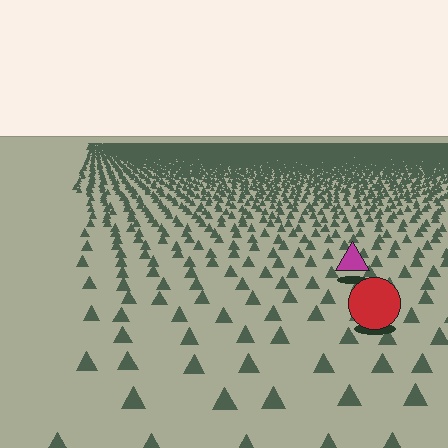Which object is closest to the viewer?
The red circle is closest. The texture marks near it are larger and more spread out.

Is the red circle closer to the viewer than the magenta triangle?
Yes. The red circle is closer — you can tell from the texture gradient: the ground texture is coarser near it.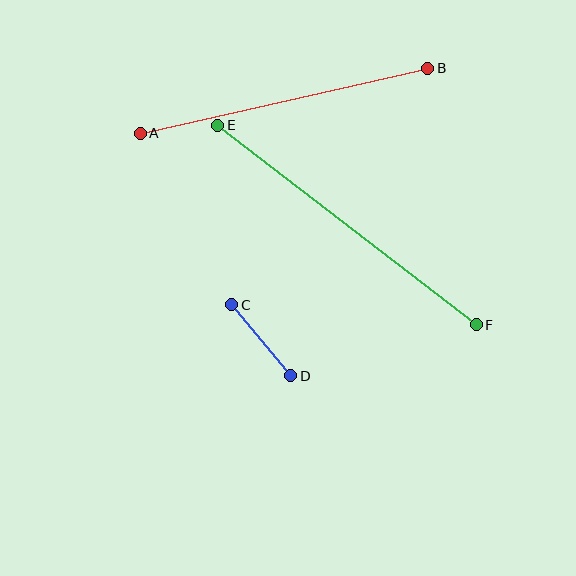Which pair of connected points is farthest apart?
Points E and F are farthest apart.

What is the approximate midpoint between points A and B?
The midpoint is at approximately (284, 101) pixels.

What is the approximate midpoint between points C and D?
The midpoint is at approximately (261, 340) pixels.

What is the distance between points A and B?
The distance is approximately 295 pixels.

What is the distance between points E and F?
The distance is approximately 327 pixels.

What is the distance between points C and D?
The distance is approximately 92 pixels.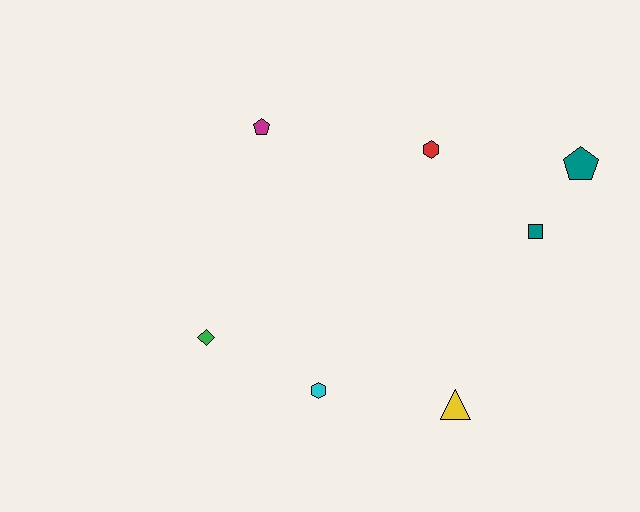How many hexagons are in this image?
There are 2 hexagons.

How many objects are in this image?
There are 7 objects.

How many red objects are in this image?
There is 1 red object.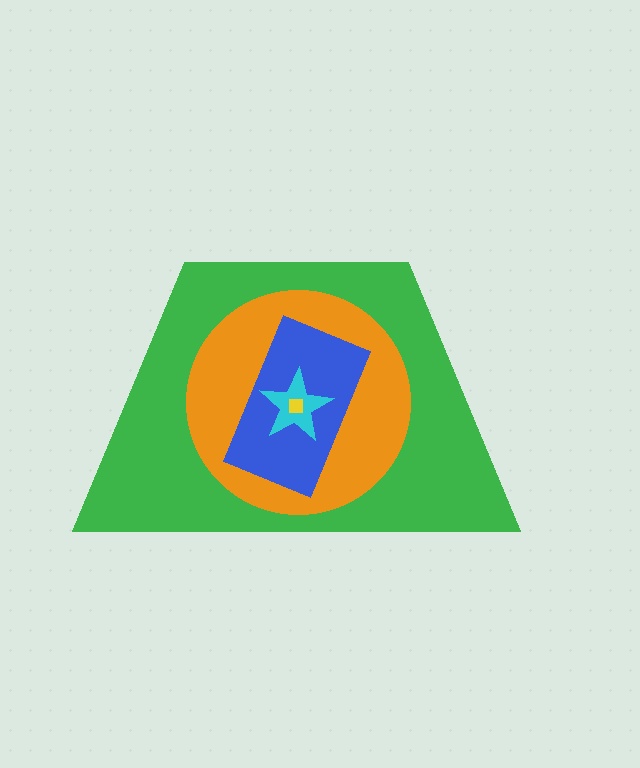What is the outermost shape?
The green trapezoid.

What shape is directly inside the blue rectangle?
The cyan star.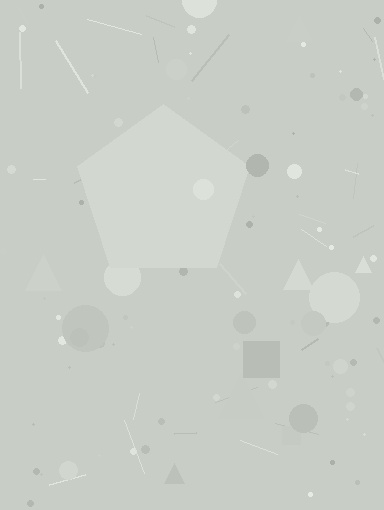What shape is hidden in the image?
A pentagon is hidden in the image.